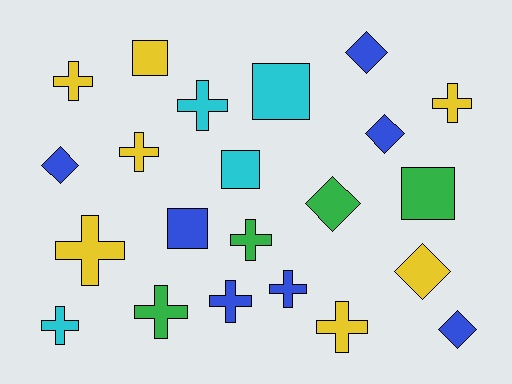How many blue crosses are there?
There are 2 blue crosses.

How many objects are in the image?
There are 22 objects.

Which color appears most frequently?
Blue, with 7 objects.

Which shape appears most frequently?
Cross, with 11 objects.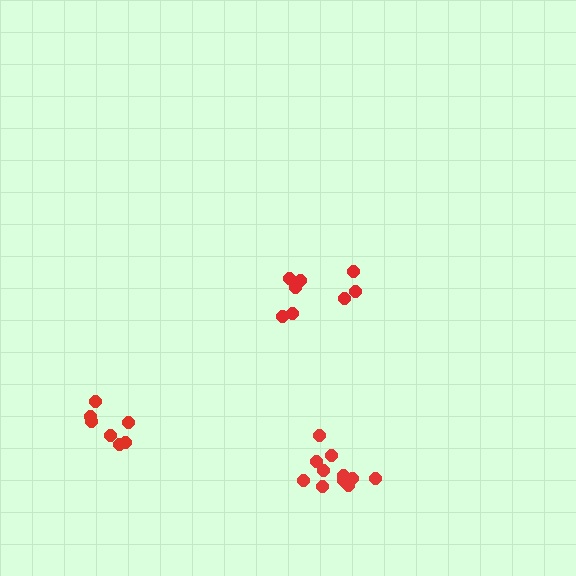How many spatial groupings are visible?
There are 3 spatial groupings.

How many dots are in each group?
Group 1: 7 dots, Group 2: 8 dots, Group 3: 11 dots (26 total).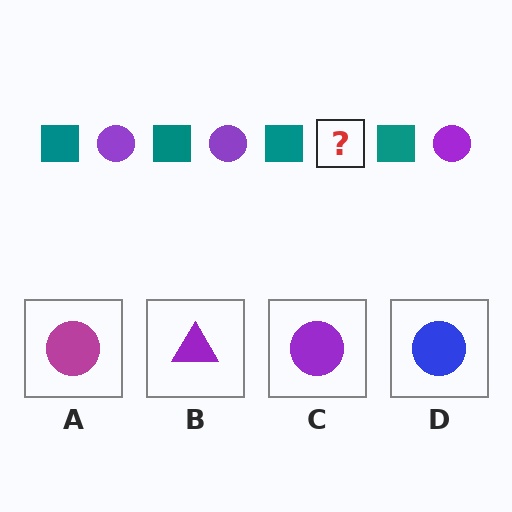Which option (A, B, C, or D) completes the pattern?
C.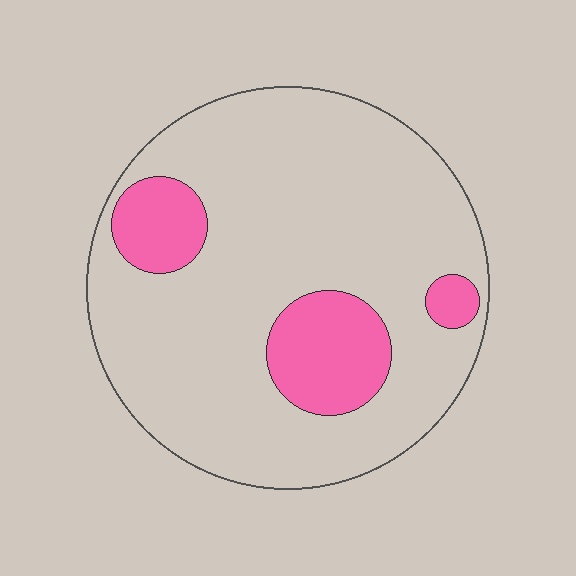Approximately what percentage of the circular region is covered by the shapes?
Approximately 15%.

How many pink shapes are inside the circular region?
3.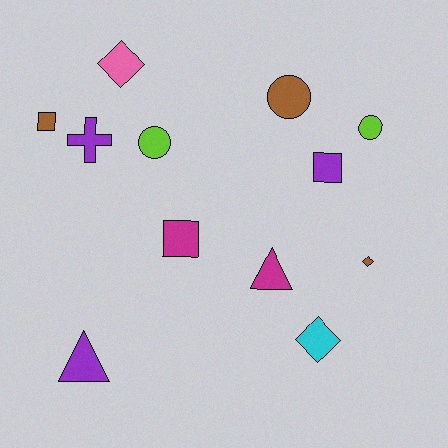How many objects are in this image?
There are 12 objects.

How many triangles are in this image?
There are 2 triangles.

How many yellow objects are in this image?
There are no yellow objects.